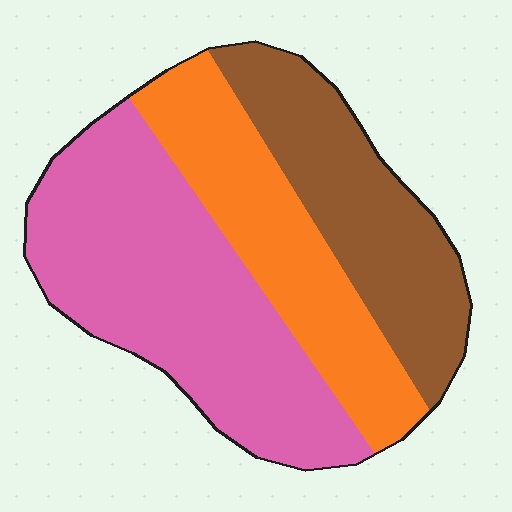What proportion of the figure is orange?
Orange covers 27% of the figure.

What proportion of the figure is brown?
Brown covers around 30% of the figure.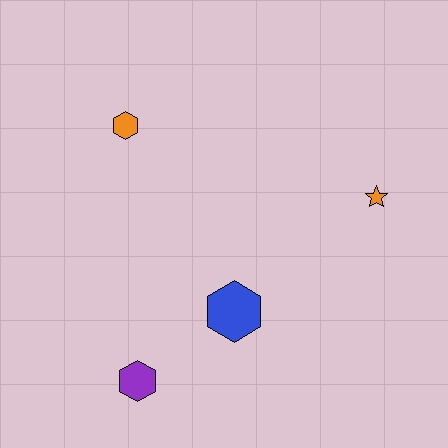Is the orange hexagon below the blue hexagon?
No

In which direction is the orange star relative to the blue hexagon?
The orange star is to the right of the blue hexagon.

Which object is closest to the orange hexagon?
The blue hexagon is closest to the orange hexagon.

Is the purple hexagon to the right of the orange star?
No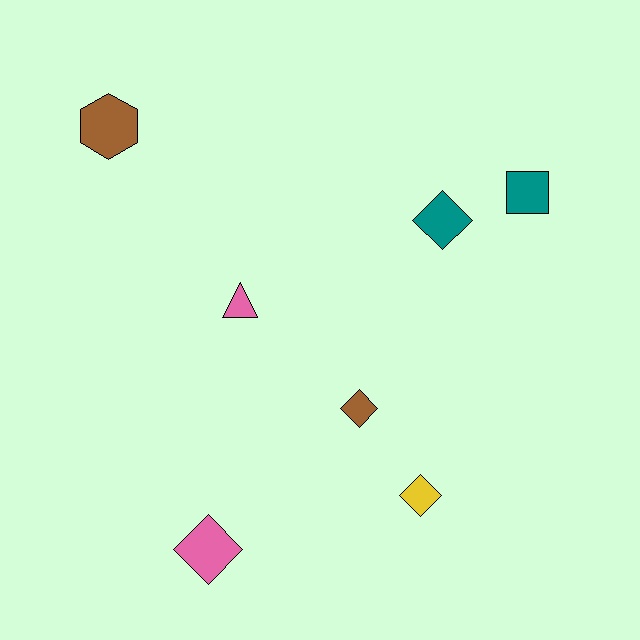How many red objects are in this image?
There are no red objects.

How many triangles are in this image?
There is 1 triangle.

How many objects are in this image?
There are 7 objects.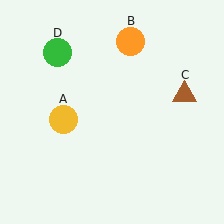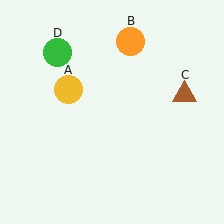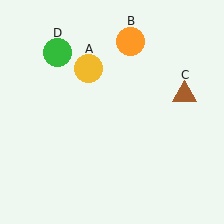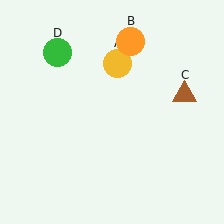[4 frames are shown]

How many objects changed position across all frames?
1 object changed position: yellow circle (object A).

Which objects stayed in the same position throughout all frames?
Orange circle (object B) and brown triangle (object C) and green circle (object D) remained stationary.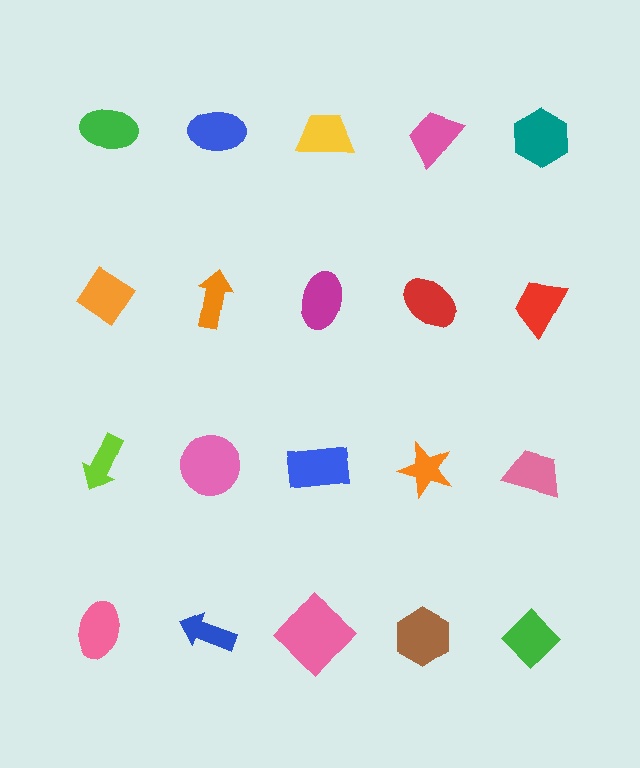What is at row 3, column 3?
A blue rectangle.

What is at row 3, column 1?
A lime arrow.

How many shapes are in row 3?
5 shapes.